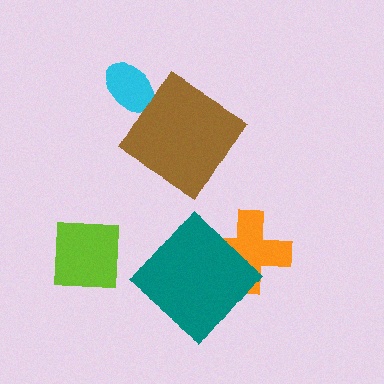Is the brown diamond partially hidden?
No, no other shape covers it.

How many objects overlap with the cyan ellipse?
0 objects overlap with the cyan ellipse.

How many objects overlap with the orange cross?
1 object overlaps with the orange cross.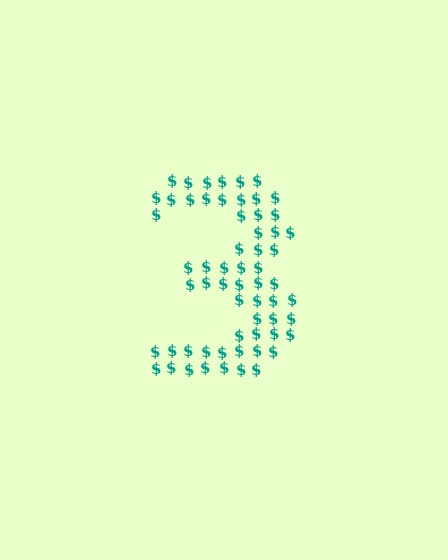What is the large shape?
The large shape is the digit 3.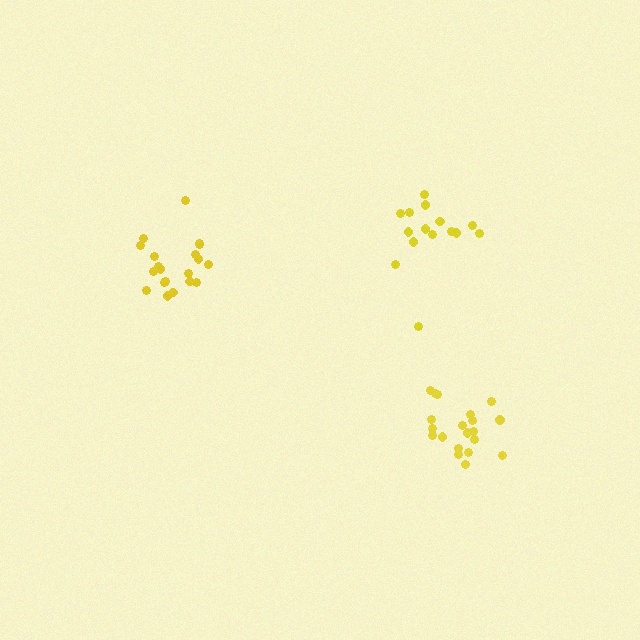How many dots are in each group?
Group 1: 20 dots, Group 2: 20 dots, Group 3: 15 dots (55 total).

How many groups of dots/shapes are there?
There are 3 groups.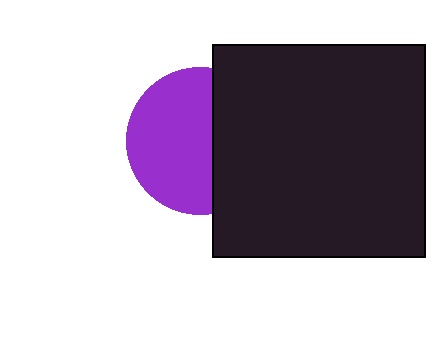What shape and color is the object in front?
The object in front is a black square.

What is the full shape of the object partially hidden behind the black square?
The partially hidden object is a purple circle.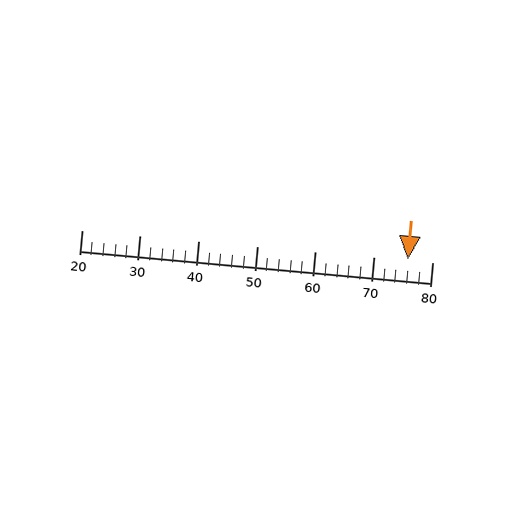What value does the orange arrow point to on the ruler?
The orange arrow points to approximately 76.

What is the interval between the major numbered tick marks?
The major tick marks are spaced 10 units apart.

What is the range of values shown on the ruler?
The ruler shows values from 20 to 80.